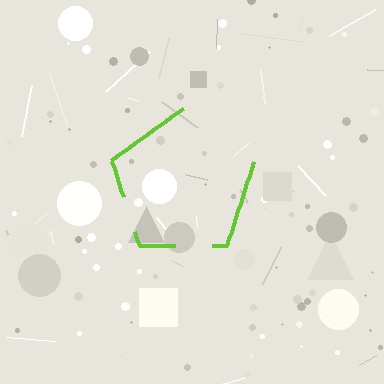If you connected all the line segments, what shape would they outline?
They would outline a pentagon.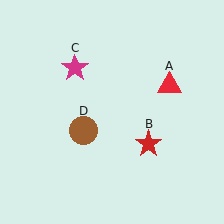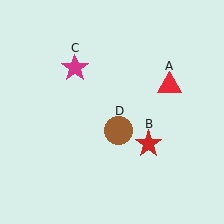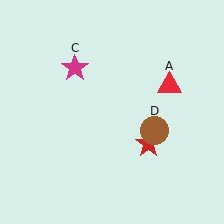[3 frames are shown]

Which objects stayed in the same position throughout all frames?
Red triangle (object A) and red star (object B) and magenta star (object C) remained stationary.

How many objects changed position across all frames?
1 object changed position: brown circle (object D).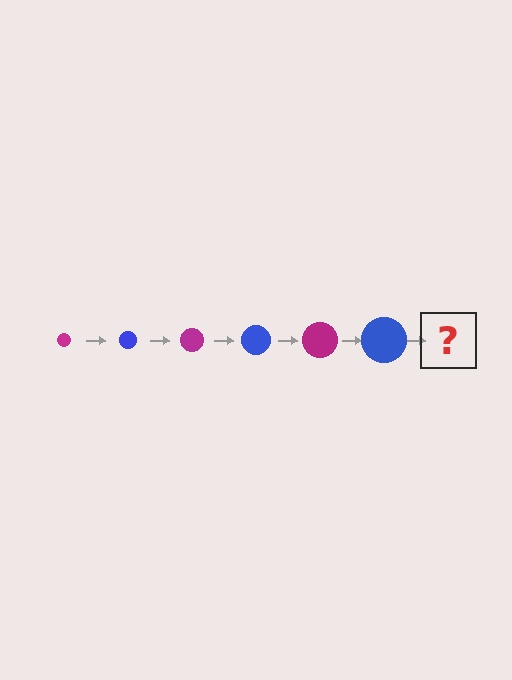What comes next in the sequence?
The next element should be a magenta circle, larger than the previous one.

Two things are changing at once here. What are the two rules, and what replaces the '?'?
The two rules are that the circle grows larger each step and the color cycles through magenta and blue. The '?' should be a magenta circle, larger than the previous one.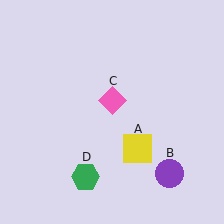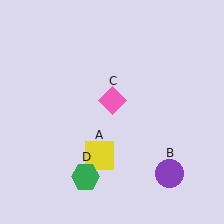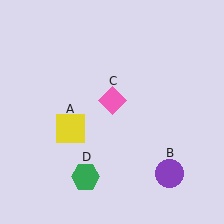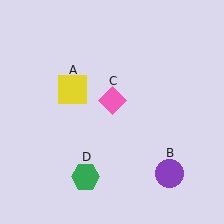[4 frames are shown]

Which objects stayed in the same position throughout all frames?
Purple circle (object B) and pink diamond (object C) and green hexagon (object D) remained stationary.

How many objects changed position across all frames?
1 object changed position: yellow square (object A).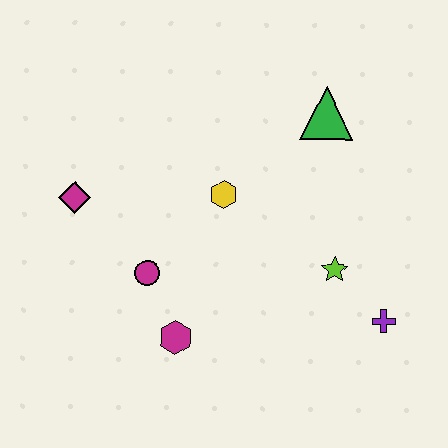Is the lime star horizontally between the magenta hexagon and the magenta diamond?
No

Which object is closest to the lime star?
The purple cross is closest to the lime star.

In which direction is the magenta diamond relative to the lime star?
The magenta diamond is to the left of the lime star.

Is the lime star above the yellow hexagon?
No